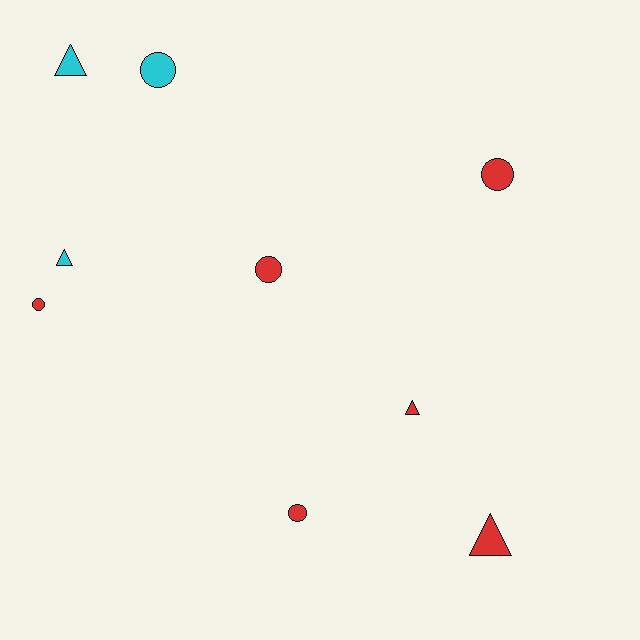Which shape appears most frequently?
Circle, with 5 objects.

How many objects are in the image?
There are 9 objects.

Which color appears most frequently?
Red, with 6 objects.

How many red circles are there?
There are 4 red circles.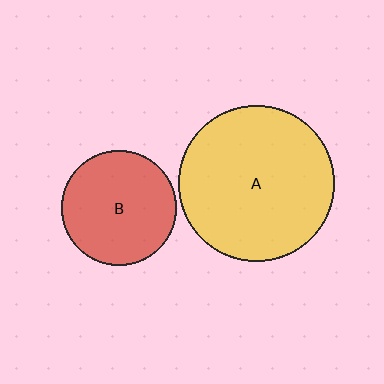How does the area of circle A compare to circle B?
Approximately 1.8 times.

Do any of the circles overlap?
No, none of the circles overlap.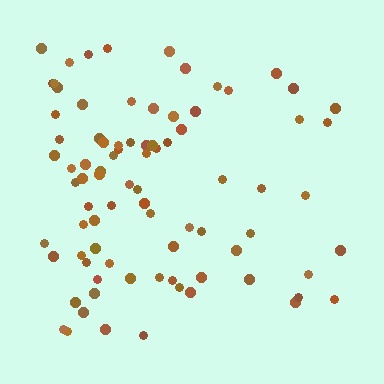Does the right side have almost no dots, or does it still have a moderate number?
Still a moderate number, just noticeably fewer than the left.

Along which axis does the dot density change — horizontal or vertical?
Horizontal.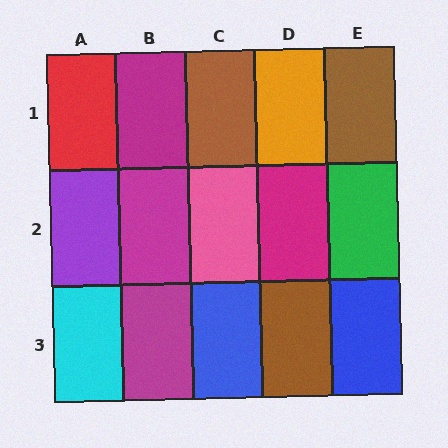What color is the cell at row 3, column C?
Blue.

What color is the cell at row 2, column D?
Magenta.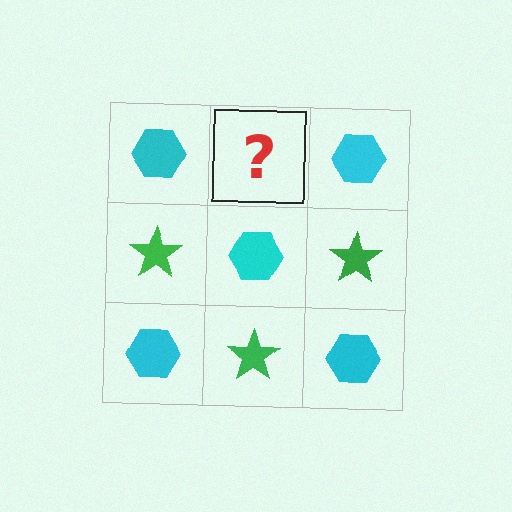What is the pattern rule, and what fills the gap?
The rule is that it alternates cyan hexagon and green star in a checkerboard pattern. The gap should be filled with a green star.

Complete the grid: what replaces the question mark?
The question mark should be replaced with a green star.